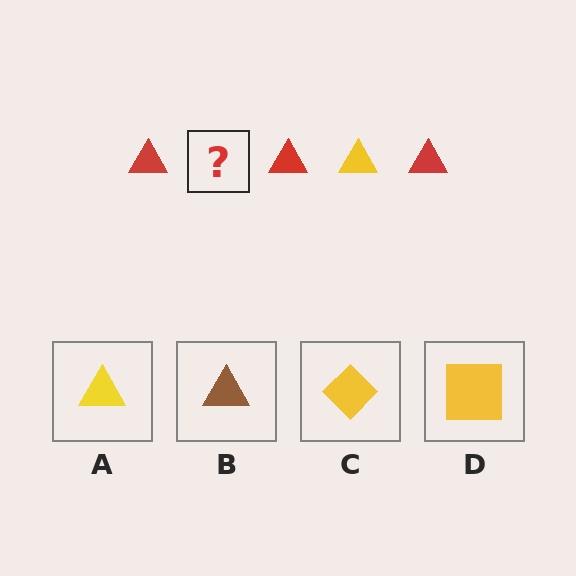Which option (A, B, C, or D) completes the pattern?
A.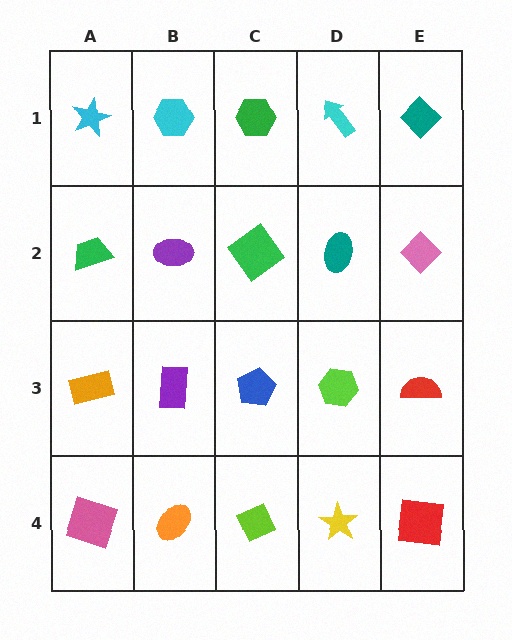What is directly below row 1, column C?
A green diamond.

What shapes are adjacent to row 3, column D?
A teal ellipse (row 2, column D), a yellow star (row 4, column D), a blue pentagon (row 3, column C), a red semicircle (row 3, column E).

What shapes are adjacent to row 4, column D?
A lime hexagon (row 3, column D), a lime diamond (row 4, column C), a red square (row 4, column E).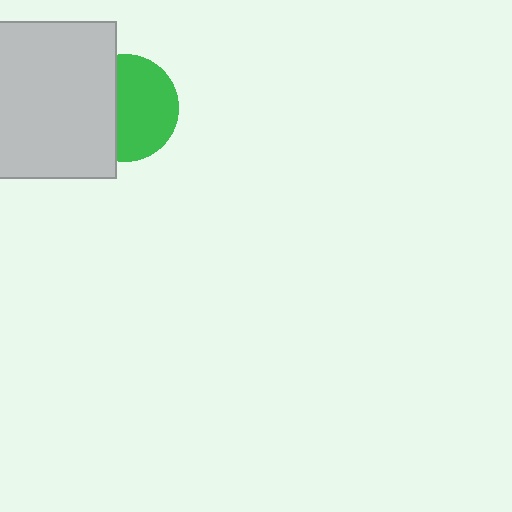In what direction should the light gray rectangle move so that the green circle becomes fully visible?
The light gray rectangle should move left. That is the shortest direction to clear the overlap and leave the green circle fully visible.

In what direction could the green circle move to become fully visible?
The green circle could move right. That would shift it out from behind the light gray rectangle entirely.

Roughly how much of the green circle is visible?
About half of it is visible (roughly 59%).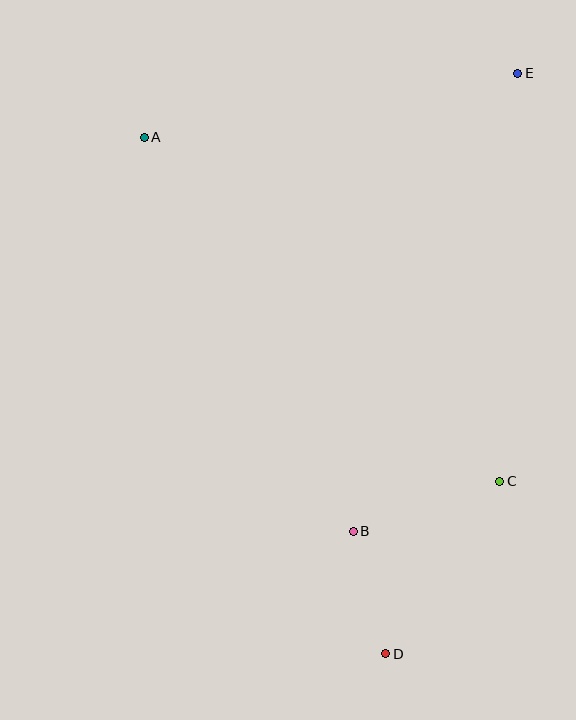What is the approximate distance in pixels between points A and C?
The distance between A and C is approximately 495 pixels.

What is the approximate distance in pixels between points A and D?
The distance between A and D is approximately 570 pixels.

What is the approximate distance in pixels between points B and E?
The distance between B and E is approximately 487 pixels.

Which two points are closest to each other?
Points B and D are closest to each other.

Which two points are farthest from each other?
Points D and E are farthest from each other.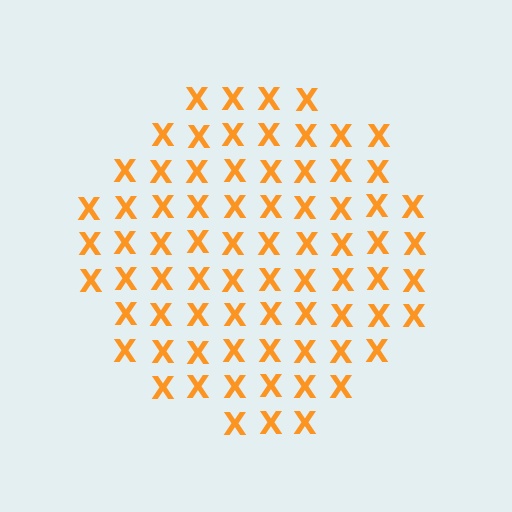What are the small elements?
The small elements are letter X's.